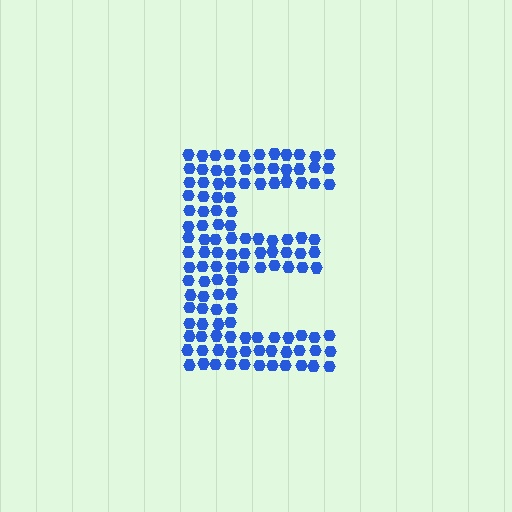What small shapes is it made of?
It is made of small hexagons.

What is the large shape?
The large shape is the letter E.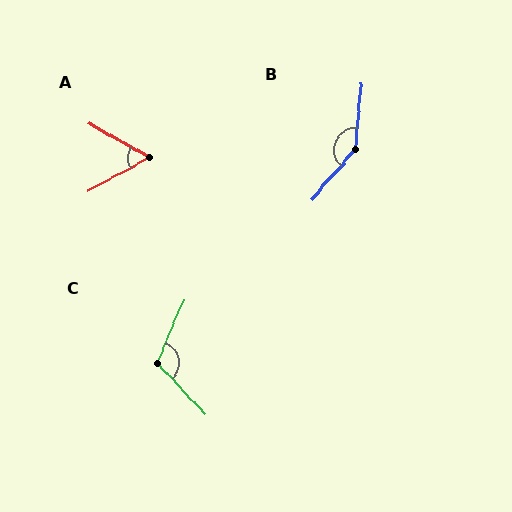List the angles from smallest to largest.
A (58°), C (113°), B (144°).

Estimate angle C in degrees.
Approximately 113 degrees.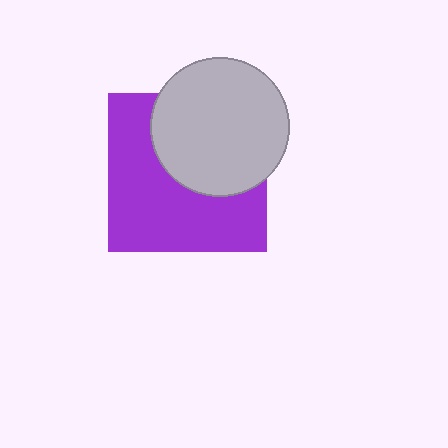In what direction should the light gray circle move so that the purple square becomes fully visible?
The light gray circle should move toward the upper-right. That is the shortest direction to clear the overlap and leave the purple square fully visible.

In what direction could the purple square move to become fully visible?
The purple square could move toward the lower-left. That would shift it out from behind the light gray circle entirely.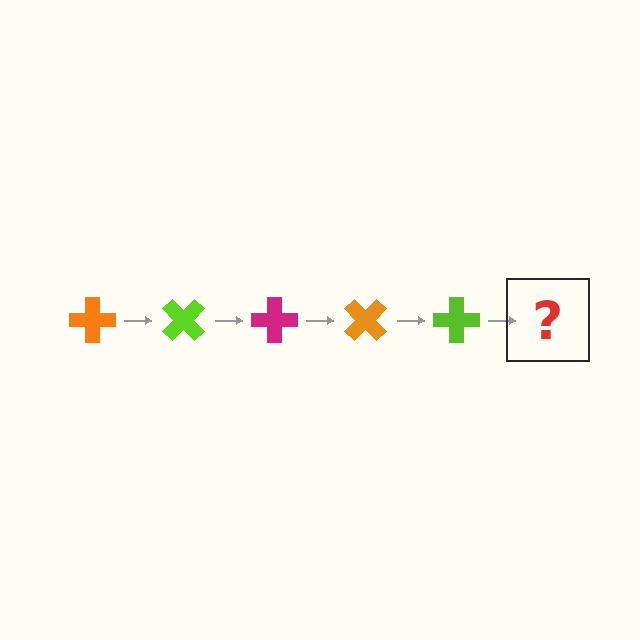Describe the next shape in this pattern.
It should be a magenta cross, rotated 225 degrees from the start.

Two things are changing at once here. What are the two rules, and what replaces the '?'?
The two rules are that it rotates 45 degrees each step and the color cycles through orange, lime, and magenta. The '?' should be a magenta cross, rotated 225 degrees from the start.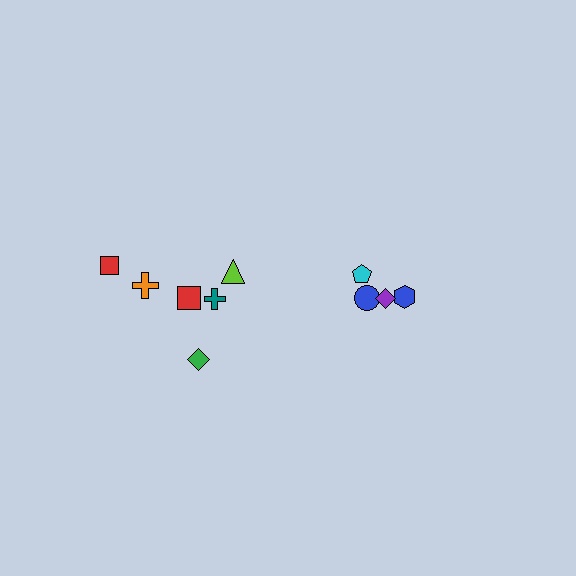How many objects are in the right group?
There are 4 objects.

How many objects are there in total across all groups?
There are 10 objects.